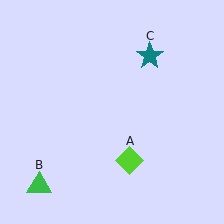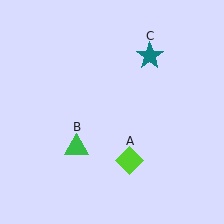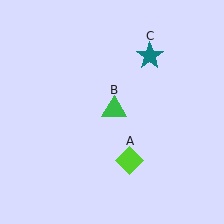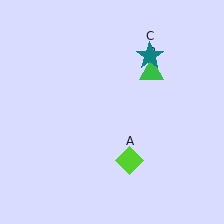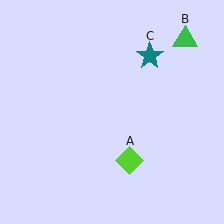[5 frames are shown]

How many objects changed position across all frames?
1 object changed position: green triangle (object B).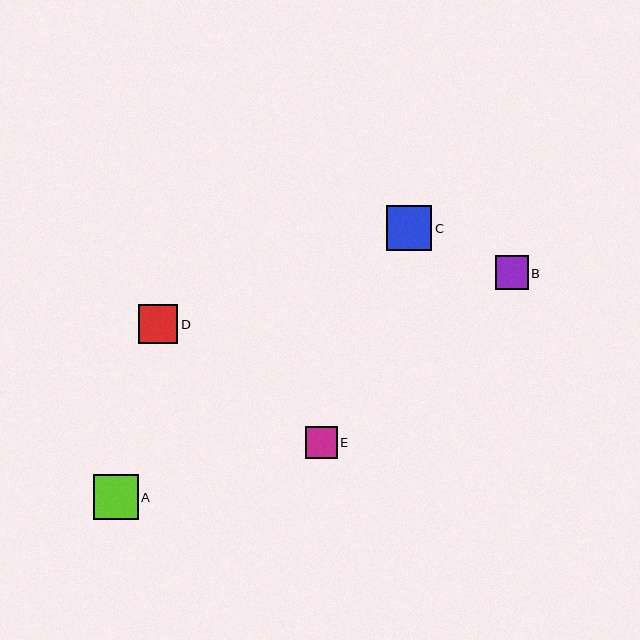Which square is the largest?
Square C is the largest with a size of approximately 46 pixels.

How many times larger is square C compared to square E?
Square C is approximately 1.4 times the size of square E.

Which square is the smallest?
Square E is the smallest with a size of approximately 32 pixels.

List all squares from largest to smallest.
From largest to smallest: C, A, D, B, E.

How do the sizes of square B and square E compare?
Square B and square E are approximately the same size.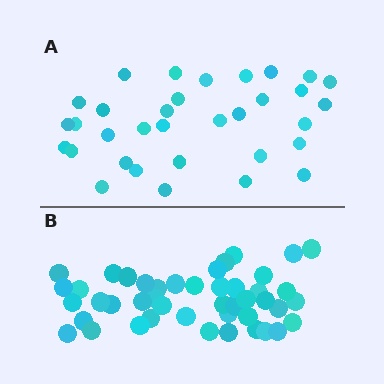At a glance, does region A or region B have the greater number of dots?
Region B (the bottom region) has more dots.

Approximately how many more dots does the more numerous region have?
Region B has roughly 12 or so more dots than region A.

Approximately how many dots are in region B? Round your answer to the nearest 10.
About 40 dots. (The exact count is 45, which rounds to 40.)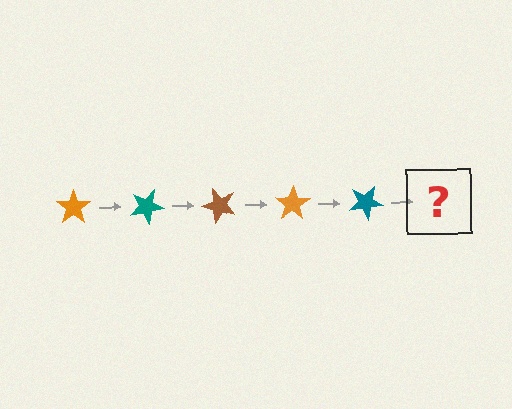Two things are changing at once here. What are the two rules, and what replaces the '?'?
The two rules are that it rotates 25 degrees each step and the color cycles through orange, teal, and brown. The '?' should be a brown star, rotated 125 degrees from the start.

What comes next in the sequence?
The next element should be a brown star, rotated 125 degrees from the start.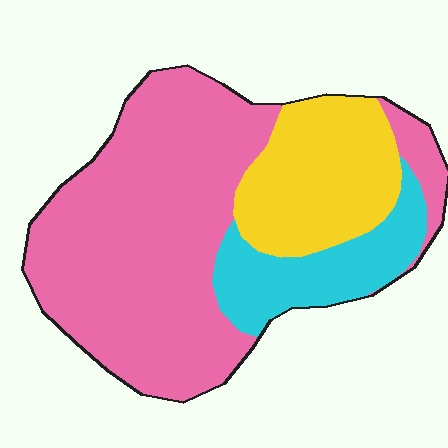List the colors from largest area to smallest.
From largest to smallest: pink, yellow, cyan.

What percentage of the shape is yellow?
Yellow takes up about one fifth (1/5) of the shape.